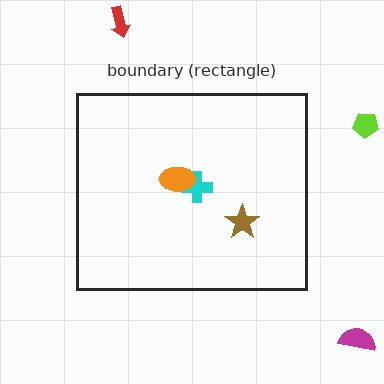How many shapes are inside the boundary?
3 inside, 3 outside.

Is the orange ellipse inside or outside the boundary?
Inside.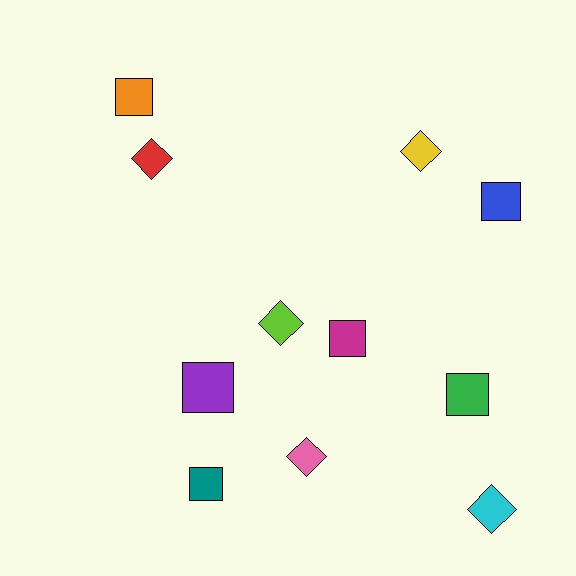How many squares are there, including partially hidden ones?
There are 6 squares.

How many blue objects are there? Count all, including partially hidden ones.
There is 1 blue object.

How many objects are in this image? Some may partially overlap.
There are 11 objects.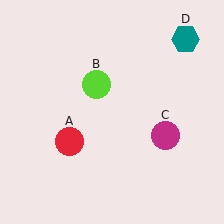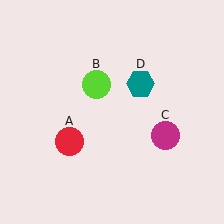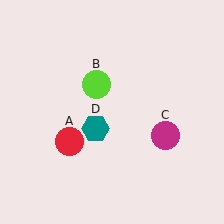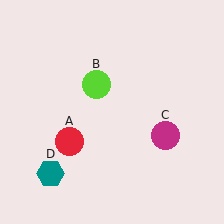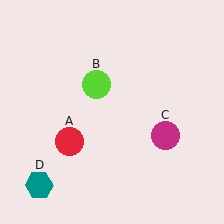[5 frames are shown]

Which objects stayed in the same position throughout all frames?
Red circle (object A) and lime circle (object B) and magenta circle (object C) remained stationary.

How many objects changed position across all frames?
1 object changed position: teal hexagon (object D).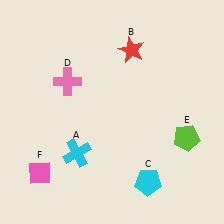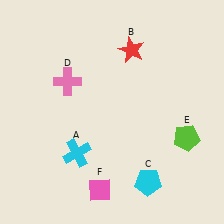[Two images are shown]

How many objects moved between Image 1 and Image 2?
1 object moved between the two images.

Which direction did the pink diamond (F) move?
The pink diamond (F) moved right.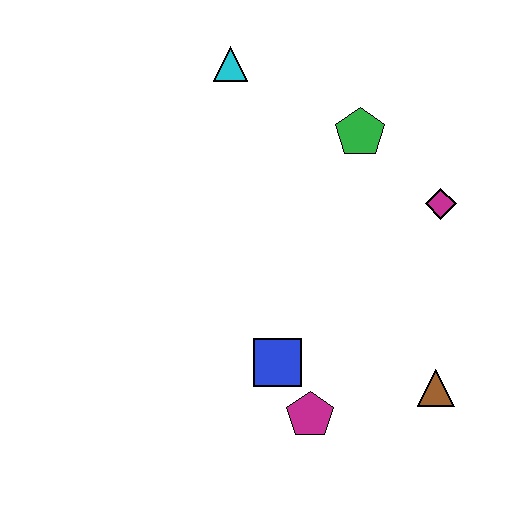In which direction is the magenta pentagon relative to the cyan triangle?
The magenta pentagon is below the cyan triangle.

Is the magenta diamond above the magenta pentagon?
Yes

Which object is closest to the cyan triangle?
The green pentagon is closest to the cyan triangle.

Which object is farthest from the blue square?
The cyan triangle is farthest from the blue square.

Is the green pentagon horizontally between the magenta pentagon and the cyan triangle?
No